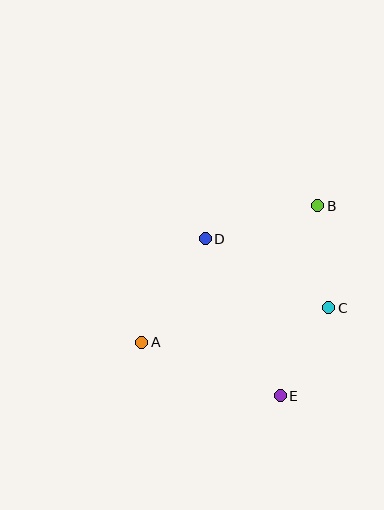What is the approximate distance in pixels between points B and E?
The distance between B and E is approximately 194 pixels.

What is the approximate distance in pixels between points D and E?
The distance between D and E is approximately 174 pixels.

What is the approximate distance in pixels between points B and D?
The distance between B and D is approximately 117 pixels.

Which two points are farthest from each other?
Points A and B are farthest from each other.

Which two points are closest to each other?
Points C and E are closest to each other.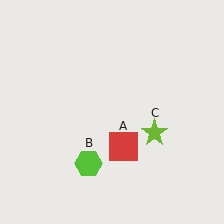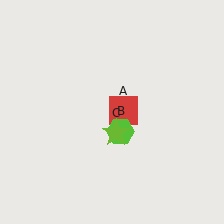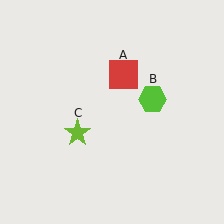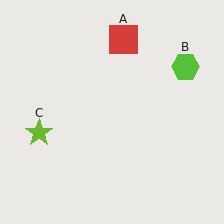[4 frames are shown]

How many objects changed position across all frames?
3 objects changed position: red square (object A), lime hexagon (object B), lime star (object C).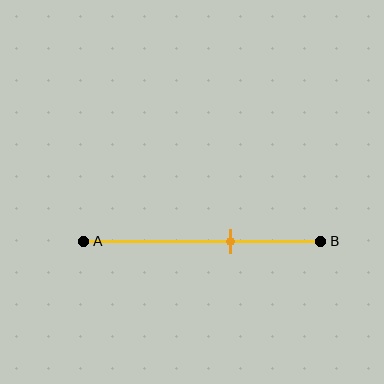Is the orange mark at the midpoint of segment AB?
No, the mark is at about 60% from A, not at the 50% midpoint.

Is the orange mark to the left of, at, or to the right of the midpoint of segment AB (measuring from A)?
The orange mark is to the right of the midpoint of segment AB.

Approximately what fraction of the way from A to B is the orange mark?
The orange mark is approximately 60% of the way from A to B.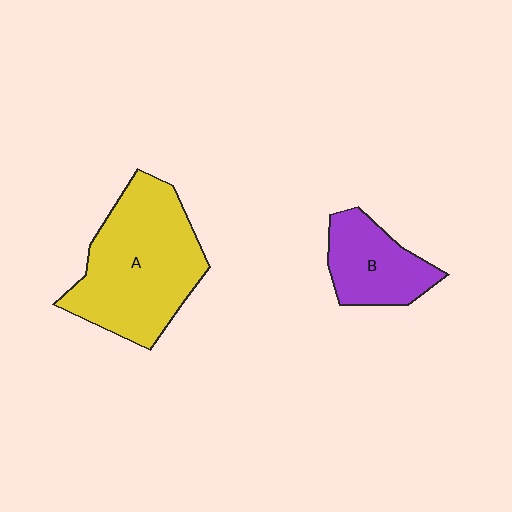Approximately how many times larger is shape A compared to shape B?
Approximately 2.0 times.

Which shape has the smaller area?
Shape B (purple).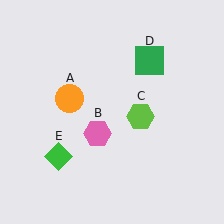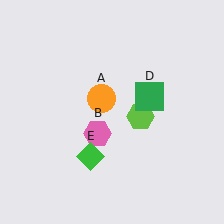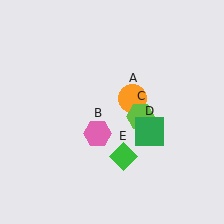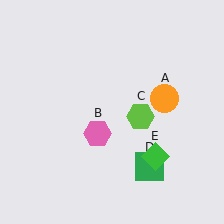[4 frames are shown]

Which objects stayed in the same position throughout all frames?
Pink hexagon (object B) and lime hexagon (object C) remained stationary.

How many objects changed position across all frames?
3 objects changed position: orange circle (object A), green square (object D), green diamond (object E).